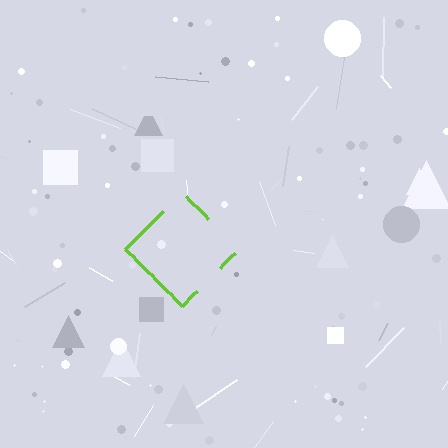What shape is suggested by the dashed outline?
The dashed outline suggests a diamond.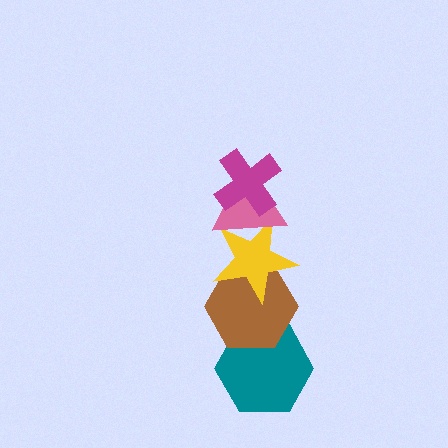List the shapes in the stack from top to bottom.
From top to bottom: the magenta cross, the pink triangle, the yellow star, the brown hexagon, the teal hexagon.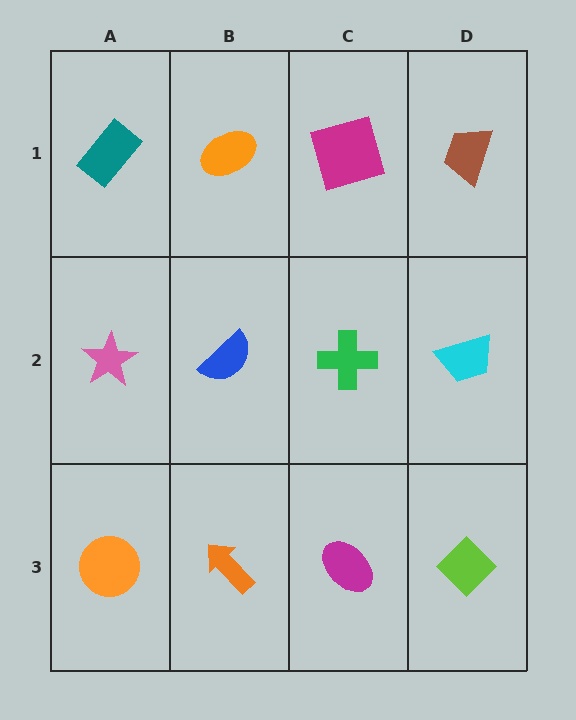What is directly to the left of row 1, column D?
A magenta square.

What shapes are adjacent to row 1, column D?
A cyan trapezoid (row 2, column D), a magenta square (row 1, column C).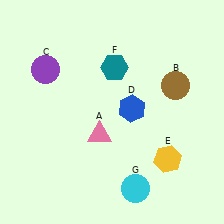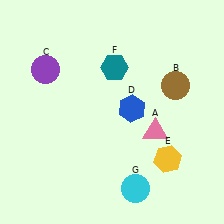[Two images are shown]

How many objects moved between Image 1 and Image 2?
1 object moved between the two images.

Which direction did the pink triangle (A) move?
The pink triangle (A) moved right.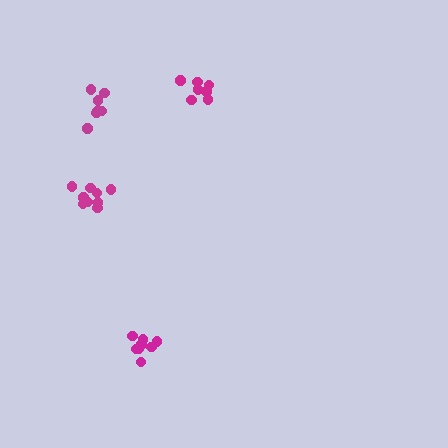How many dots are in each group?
Group 1: 7 dots, Group 2: 9 dots, Group 3: 8 dots, Group 4: 7 dots (31 total).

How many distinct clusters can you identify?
There are 4 distinct clusters.